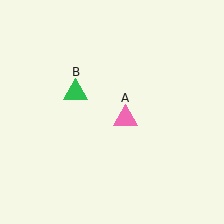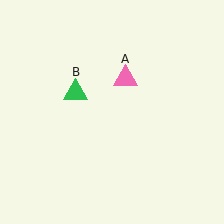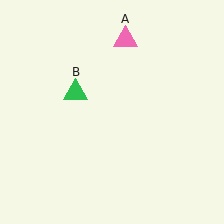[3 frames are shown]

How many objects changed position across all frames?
1 object changed position: pink triangle (object A).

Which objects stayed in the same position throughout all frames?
Green triangle (object B) remained stationary.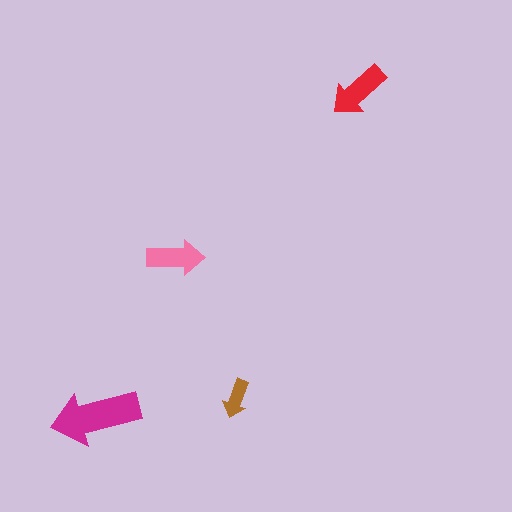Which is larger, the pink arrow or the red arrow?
The red one.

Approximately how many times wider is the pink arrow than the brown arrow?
About 1.5 times wider.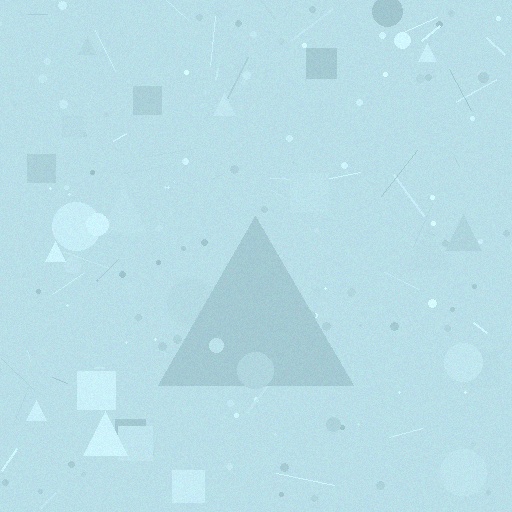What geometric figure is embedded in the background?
A triangle is embedded in the background.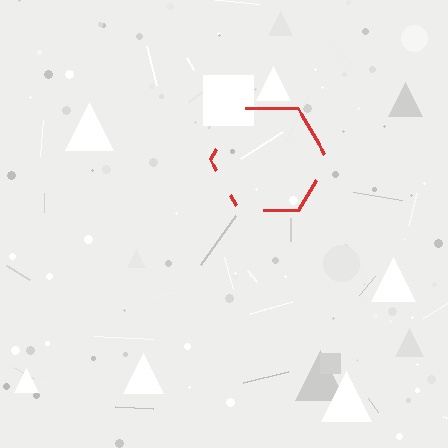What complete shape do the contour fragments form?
The contour fragments form a hexagon.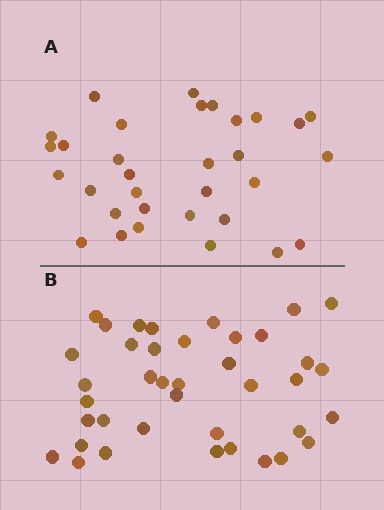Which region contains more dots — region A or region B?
Region B (the bottom region) has more dots.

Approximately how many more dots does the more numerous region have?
Region B has roughly 8 or so more dots than region A.